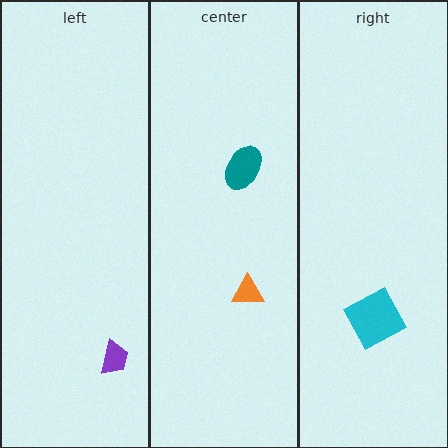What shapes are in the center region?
The orange triangle, the teal ellipse.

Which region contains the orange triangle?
The center region.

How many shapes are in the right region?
1.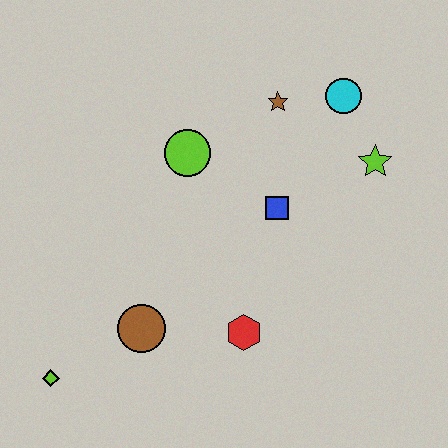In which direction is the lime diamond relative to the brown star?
The lime diamond is below the brown star.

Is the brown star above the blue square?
Yes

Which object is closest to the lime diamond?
The brown circle is closest to the lime diamond.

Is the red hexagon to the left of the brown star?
Yes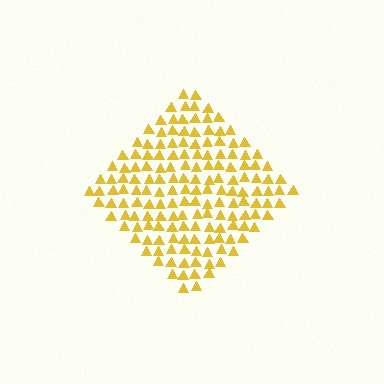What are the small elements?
The small elements are triangles.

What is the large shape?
The large shape is a diamond.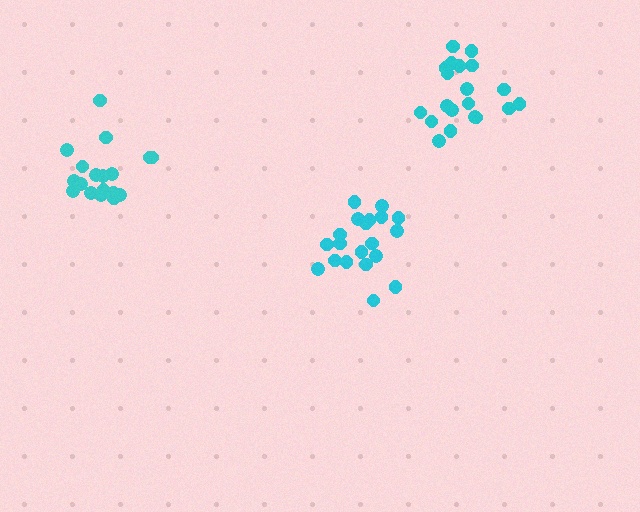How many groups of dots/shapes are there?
There are 3 groups.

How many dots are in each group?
Group 1: 19 dots, Group 2: 20 dots, Group 3: 20 dots (59 total).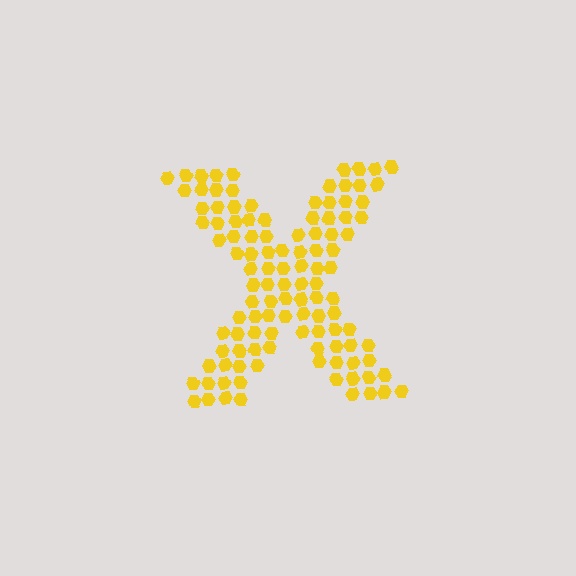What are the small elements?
The small elements are hexagons.